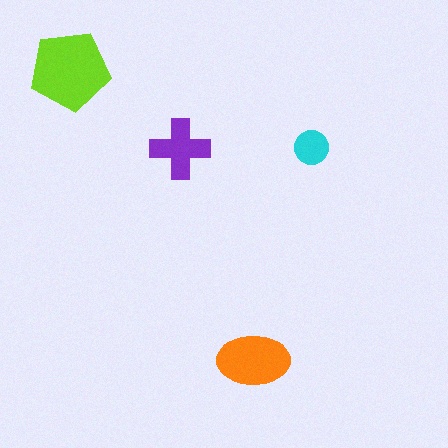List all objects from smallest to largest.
The cyan circle, the purple cross, the orange ellipse, the lime pentagon.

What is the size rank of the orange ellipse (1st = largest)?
2nd.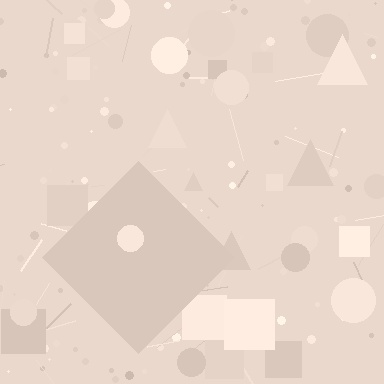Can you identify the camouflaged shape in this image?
The camouflaged shape is a diamond.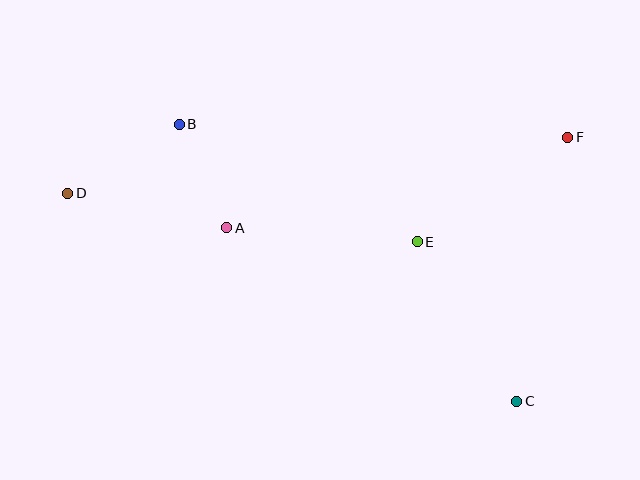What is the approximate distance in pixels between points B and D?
The distance between B and D is approximately 131 pixels.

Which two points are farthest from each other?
Points D and F are farthest from each other.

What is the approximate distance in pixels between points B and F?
The distance between B and F is approximately 389 pixels.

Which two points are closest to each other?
Points A and B are closest to each other.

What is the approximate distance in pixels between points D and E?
The distance between D and E is approximately 353 pixels.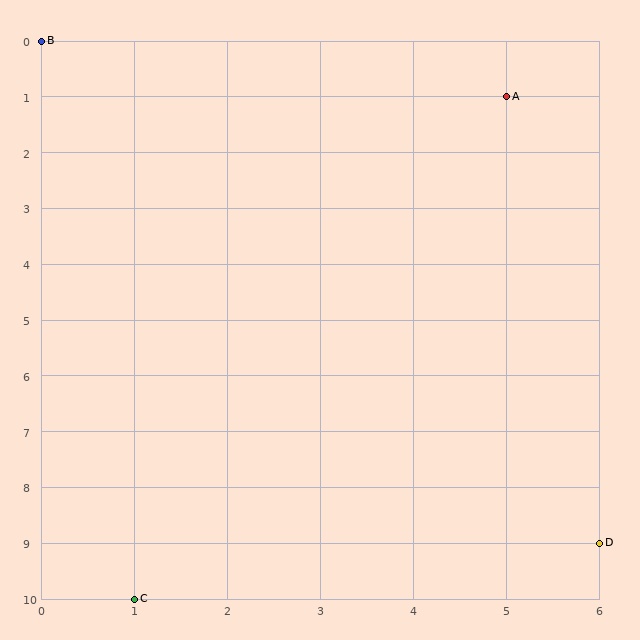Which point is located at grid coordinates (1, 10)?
Point C is at (1, 10).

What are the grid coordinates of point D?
Point D is at grid coordinates (6, 9).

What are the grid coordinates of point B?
Point B is at grid coordinates (0, 0).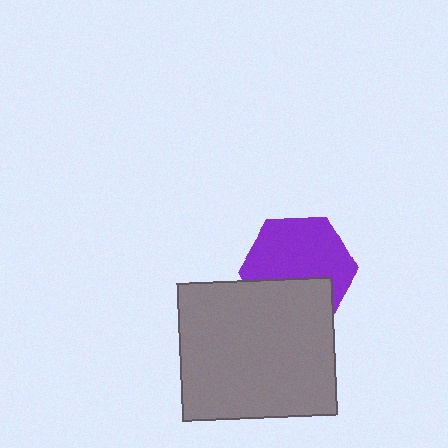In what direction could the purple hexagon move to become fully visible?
The purple hexagon could move up. That would shift it out from behind the gray rectangle entirely.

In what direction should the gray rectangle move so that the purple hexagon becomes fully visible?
The gray rectangle should move down. That is the shortest direction to clear the overlap and leave the purple hexagon fully visible.